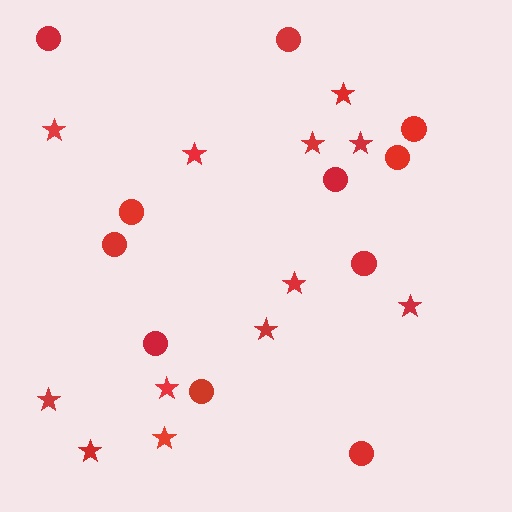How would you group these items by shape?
There are 2 groups: one group of stars (12) and one group of circles (11).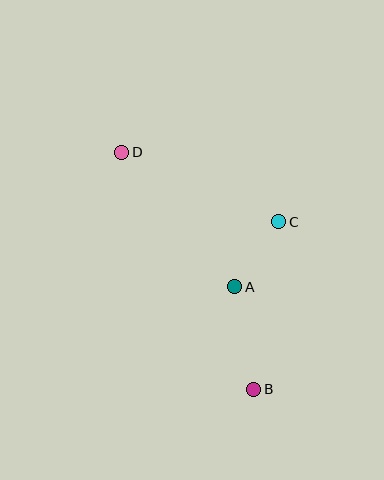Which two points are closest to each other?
Points A and C are closest to each other.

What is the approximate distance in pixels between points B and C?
The distance between B and C is approximately 169 pixels.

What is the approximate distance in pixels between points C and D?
The distance between C and D is approximately 172 pixels.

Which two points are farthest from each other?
Points B and D are farthest from each other.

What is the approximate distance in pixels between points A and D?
The distance between A and D is approximately 176 pixels.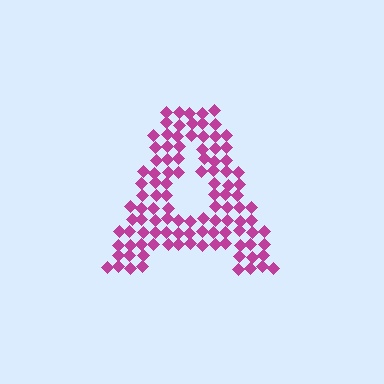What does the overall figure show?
The overall figure shows the letter A.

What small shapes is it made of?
It is made of small diamonds.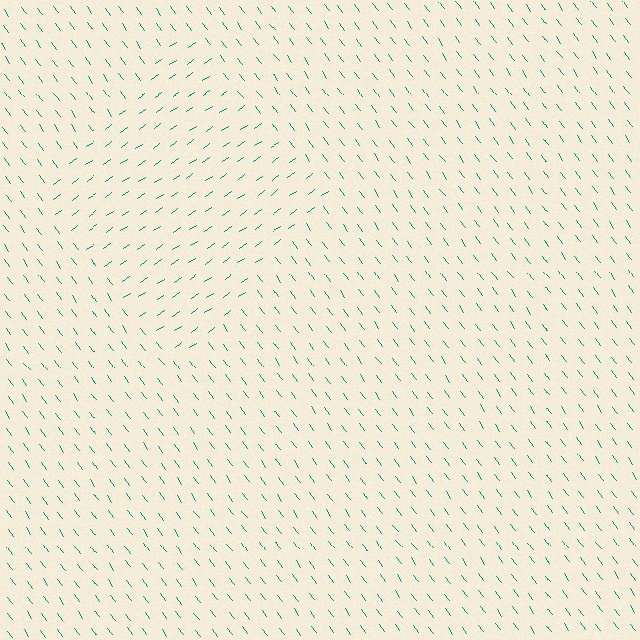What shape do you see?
I see a diamond.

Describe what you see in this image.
The image is filled with small teal line segments. A diamond region in the image has lines oriented differently from the surrounding lines, creating a visible texture boundary.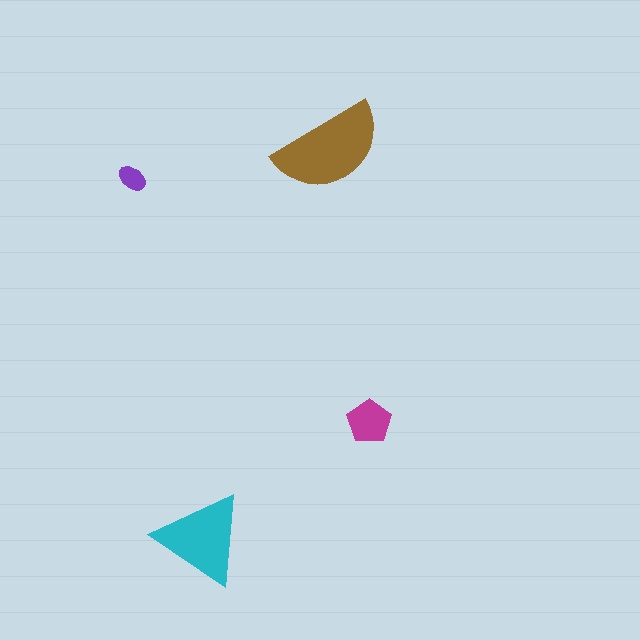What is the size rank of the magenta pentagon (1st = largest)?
3rd.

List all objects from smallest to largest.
The purple ellipse, the magenta pentagon, the cyan triangle, the brown semicircle.